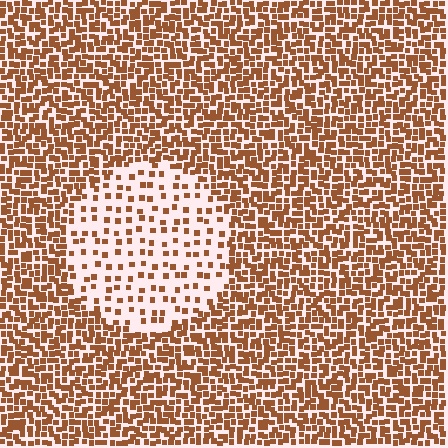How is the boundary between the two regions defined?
The boundary is defined by a change in element density (approximately 2.8x ratio). All elements are the same color, size, and shape.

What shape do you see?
I see a circle.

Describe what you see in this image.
The image contains small brown elements arranged at two different densities. A circle-shaped region is visible where the elements are less densely packed than the surrounding area.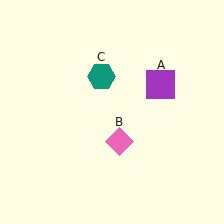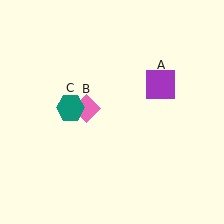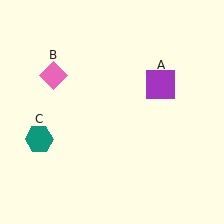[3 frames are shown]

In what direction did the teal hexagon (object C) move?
The teal hexagon (object C) moved down and to the left.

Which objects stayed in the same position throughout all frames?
Purple square (object A) remained stationary.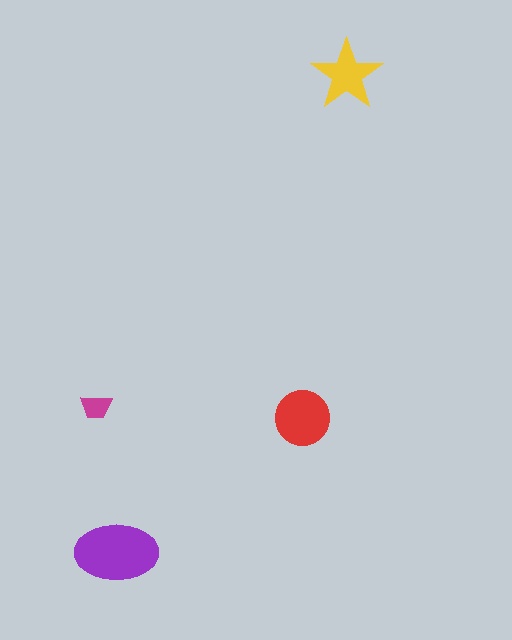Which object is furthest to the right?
The yellow star is rightmost.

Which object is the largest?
The purple ellipse.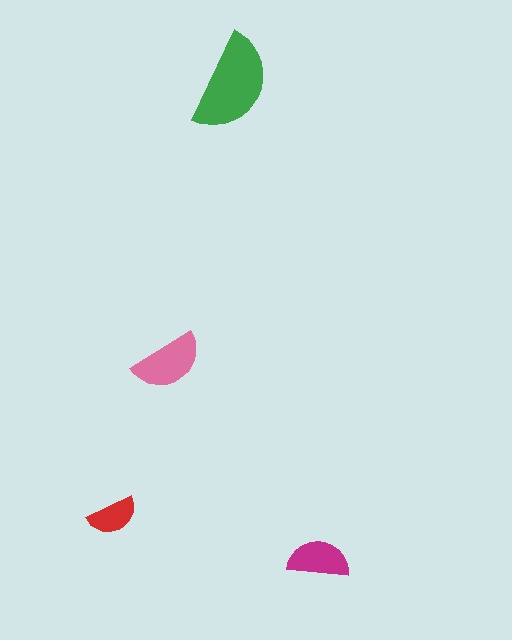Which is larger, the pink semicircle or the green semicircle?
The green one.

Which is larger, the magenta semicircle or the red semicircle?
The magenta one.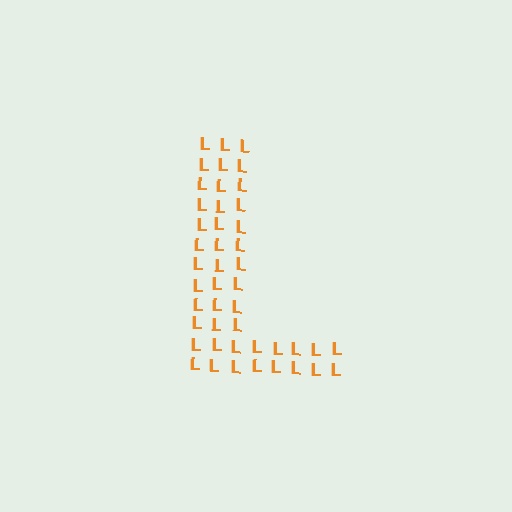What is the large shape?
The large shape is the letter L.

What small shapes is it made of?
It is made of small letter L's.